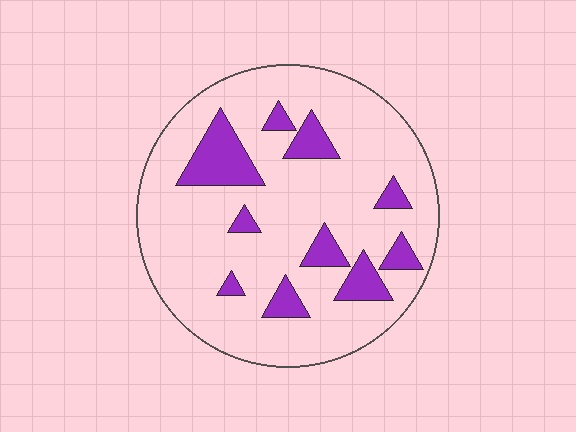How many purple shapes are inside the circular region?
10.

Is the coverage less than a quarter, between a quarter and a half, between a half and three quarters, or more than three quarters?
Less than a quarter.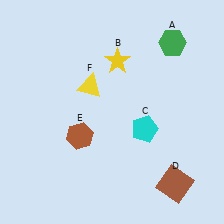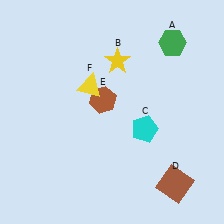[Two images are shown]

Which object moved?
The brown hexagon (E) moved up.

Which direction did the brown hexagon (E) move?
The brown hexagon (E) moved up.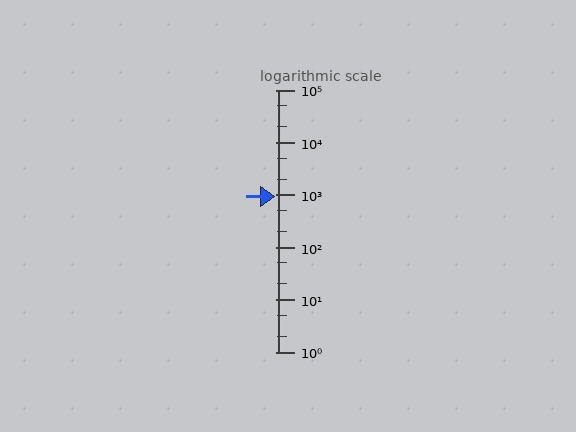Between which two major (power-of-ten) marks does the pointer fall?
The pointer is between 100 and 1000.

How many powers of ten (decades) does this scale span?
The scale spans 5 decades, from 1 to 100000.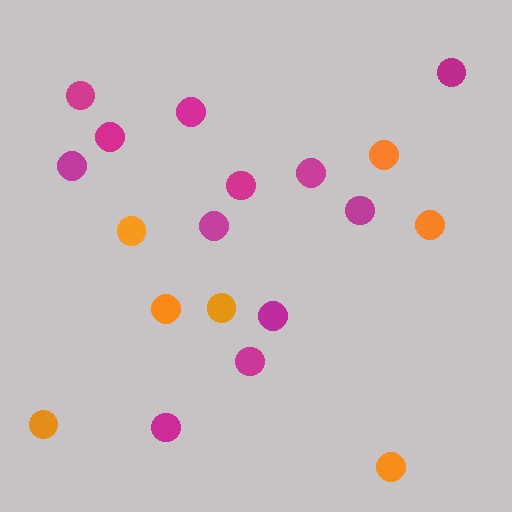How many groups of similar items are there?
There are 2 groups: one group of orange circles (7) and one group of magenta circles (12).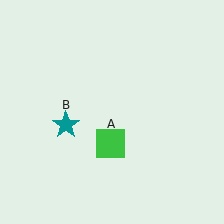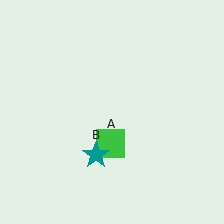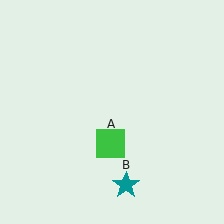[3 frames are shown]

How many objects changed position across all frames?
1 object changed position: teal star (object B).